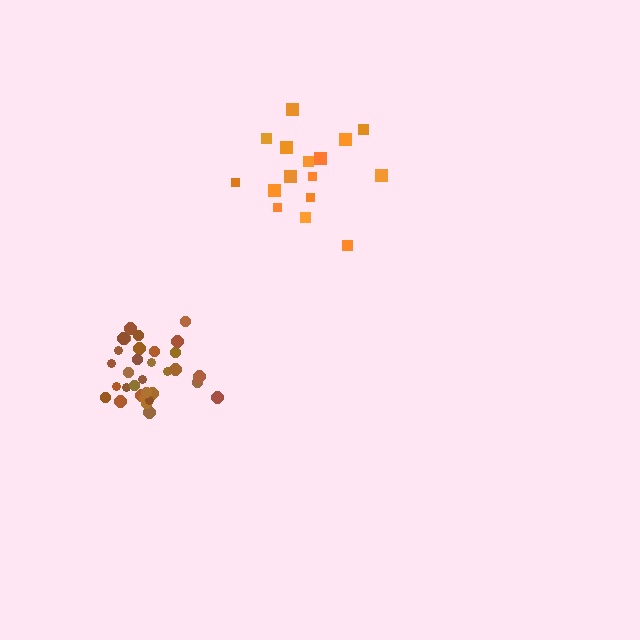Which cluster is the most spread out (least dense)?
Orange.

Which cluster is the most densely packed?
Brown.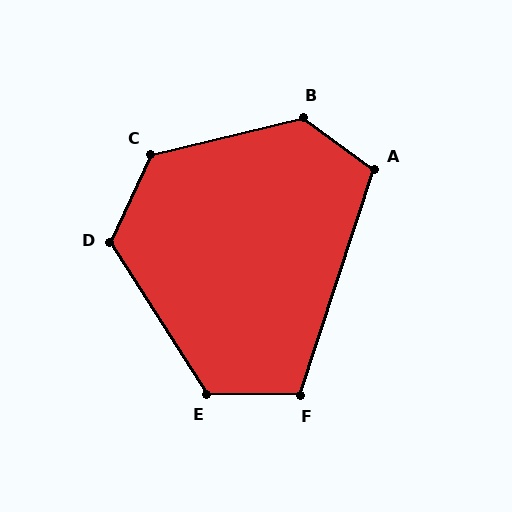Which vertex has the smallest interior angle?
F, at approximately 107 degrees.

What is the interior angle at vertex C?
Approximately 128 degrees (obtuse).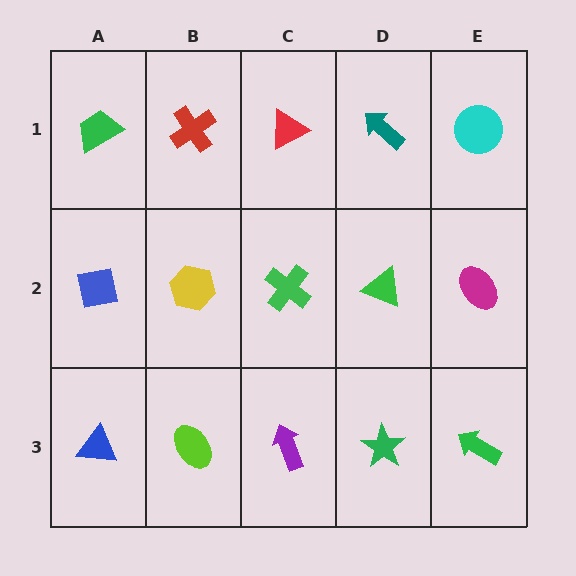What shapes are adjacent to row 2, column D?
A teal arrow (row 1, column D), a green star (row 3, column D), a green cross (row 2, column C), a magenta ellipse (row 2, column E).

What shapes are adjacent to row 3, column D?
A green triangle (row 2, column D), a purple arrow (row 3, column C), a green arrow (row 3, column E).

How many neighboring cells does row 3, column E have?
2.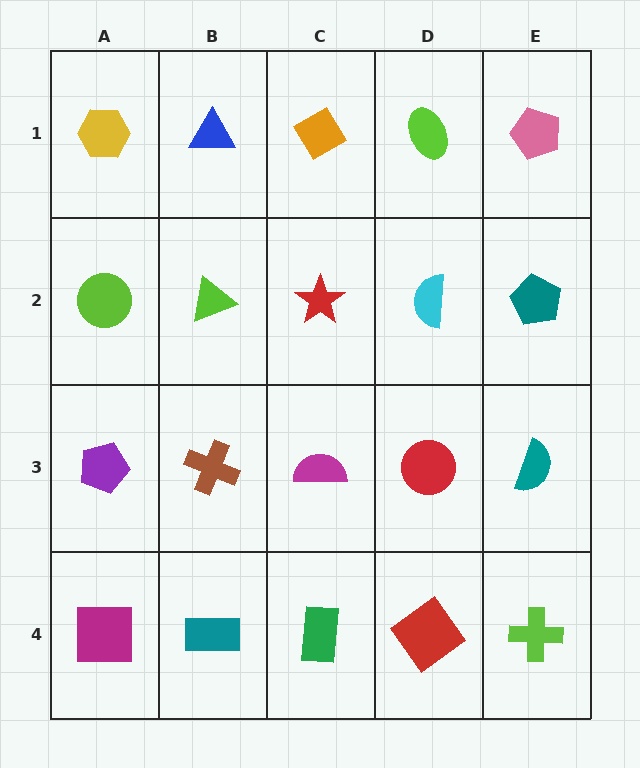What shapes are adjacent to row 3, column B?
A lime triangle (row 2, column B), a teal rectangle (row 4, column B), a purple pentagon (row 3, column A), a magenta semicircle (row 3, column C).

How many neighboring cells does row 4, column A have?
2.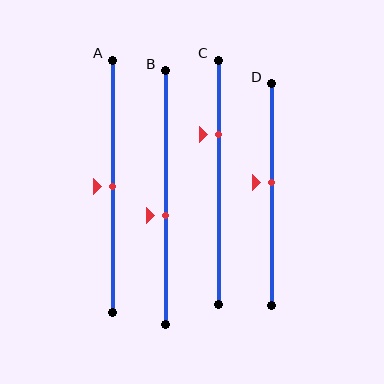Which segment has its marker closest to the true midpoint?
Segment A has its marker closest to the true midpoint.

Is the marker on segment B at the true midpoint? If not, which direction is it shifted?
No, the marker on segment B is shifted downward by about 7% of the segment length.